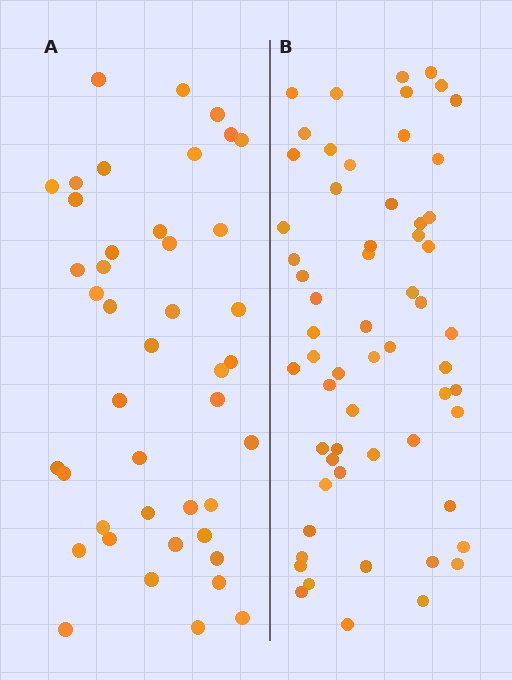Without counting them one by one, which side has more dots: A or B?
Region B (the right region) has more dots.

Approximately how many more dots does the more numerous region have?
Region B has approximately 15 more dots than region A.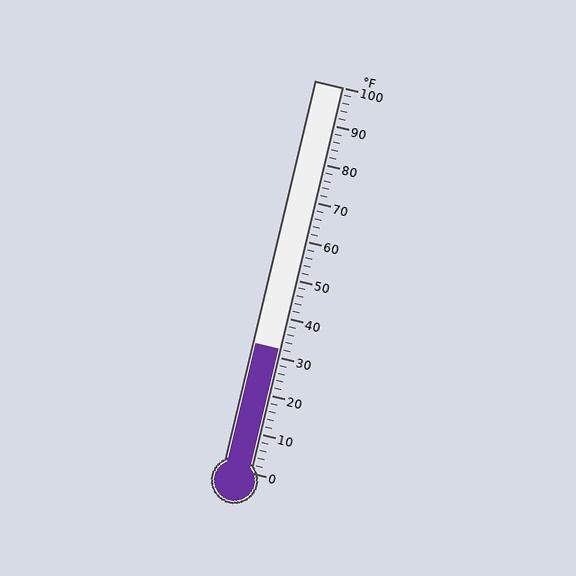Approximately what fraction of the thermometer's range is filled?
The thermometer is filled to approximately 30% of its range.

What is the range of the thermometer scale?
The thermometer scale ranges from 0°F to 100°F.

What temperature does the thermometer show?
The thermometer shows approximately 32°F.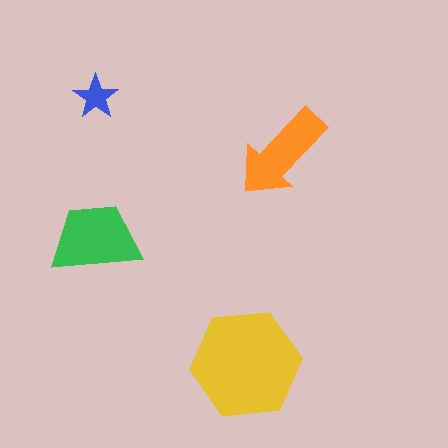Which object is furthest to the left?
The green trapezoid is leftmost.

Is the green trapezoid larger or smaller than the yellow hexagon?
Smaller.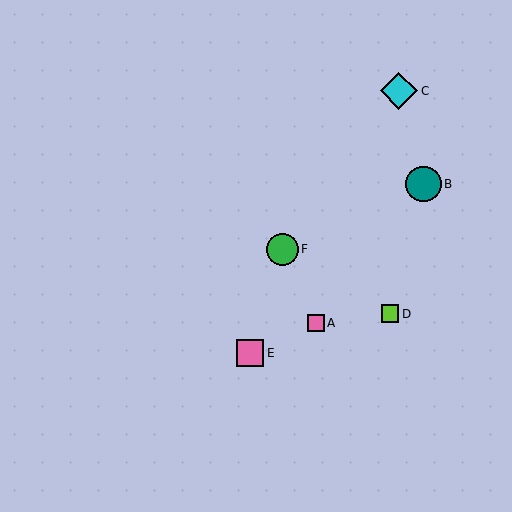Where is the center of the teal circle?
The center of the teal circle is at (424, 184).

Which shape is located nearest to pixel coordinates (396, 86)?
The cyan diamond (labeled C) at (399, 91) is nearest to that location.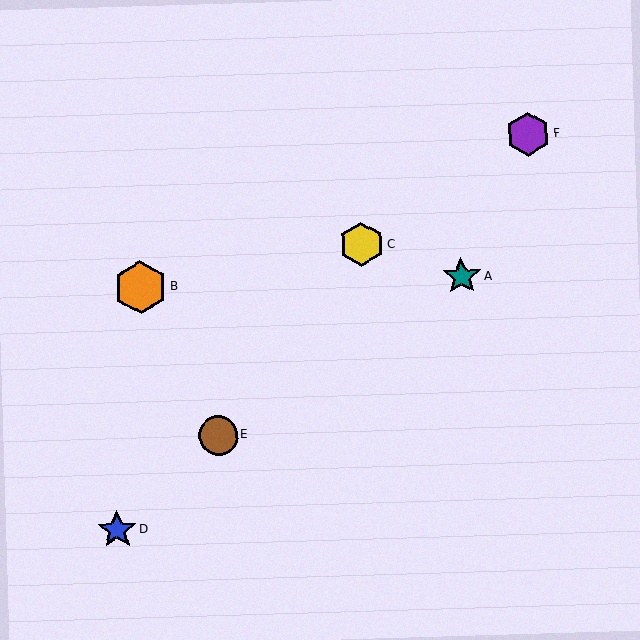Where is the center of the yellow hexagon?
The center of the yellow hexagon is at (362, 244).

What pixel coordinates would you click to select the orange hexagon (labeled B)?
Click at (140, 287) to select the orange hexagon B.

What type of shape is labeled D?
Shape D is a blue star.